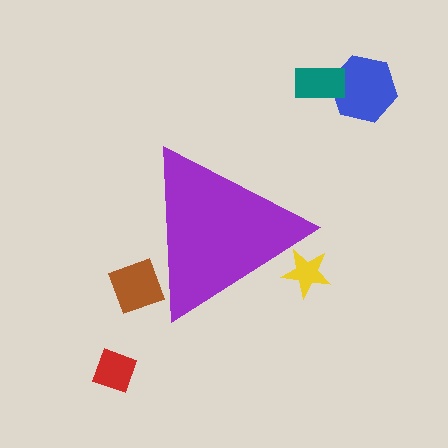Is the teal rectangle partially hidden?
No, the teal rectangle is fully visible.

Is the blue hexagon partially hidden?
No, the blue hexagon is fully visible.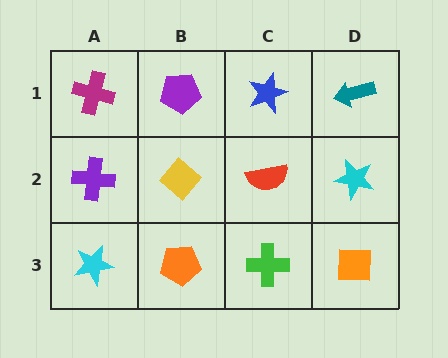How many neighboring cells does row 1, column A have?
2.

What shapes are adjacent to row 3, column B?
A yellow diamond (row 2, column B), a cyan star (row 3, column A), a green cross (row 3, column C).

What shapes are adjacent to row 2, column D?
A teal arrow (row 1, column D), an orange square (row 3, column D), a red semicircle (row 2, column C).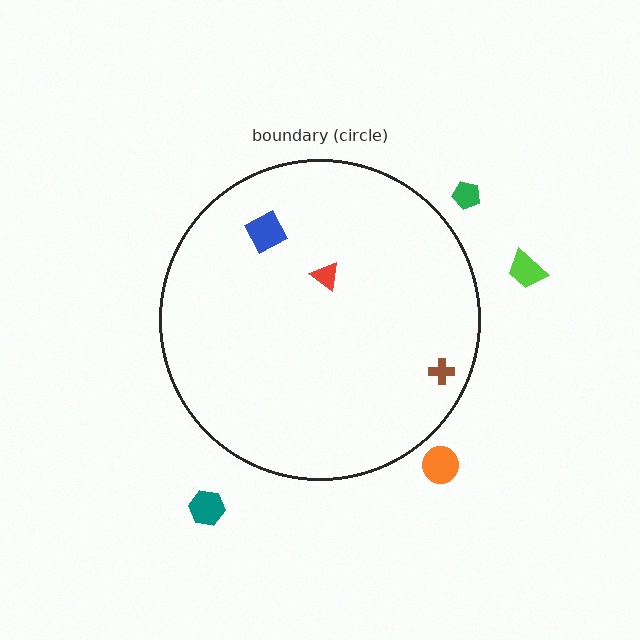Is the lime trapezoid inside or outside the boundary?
Outside.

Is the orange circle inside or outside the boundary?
Outside.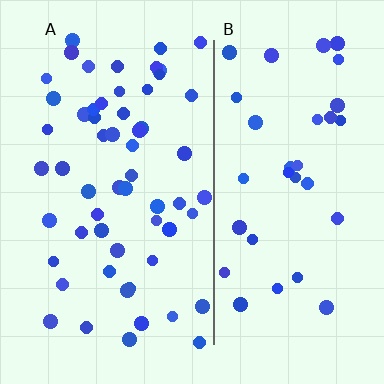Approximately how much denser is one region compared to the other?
Approximately 1.7× — region A over region B.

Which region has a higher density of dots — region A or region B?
A (the left).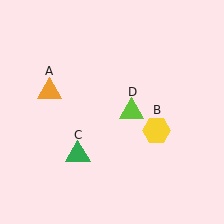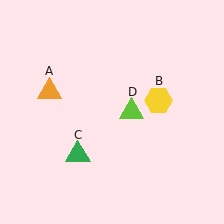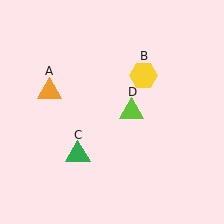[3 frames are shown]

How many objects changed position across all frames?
1 object changed position: yellow hexagon (object B).